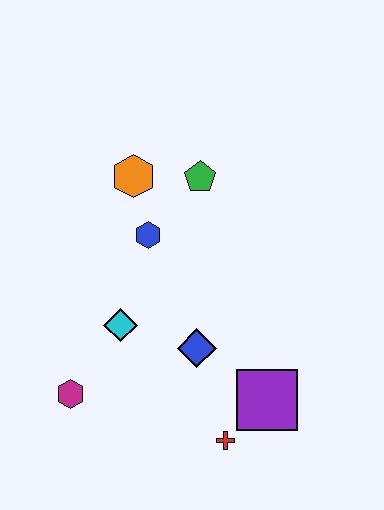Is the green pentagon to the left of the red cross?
Yes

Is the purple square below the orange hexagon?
Yes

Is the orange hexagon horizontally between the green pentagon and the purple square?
No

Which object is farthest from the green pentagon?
The red cross is farthest from the green pentagon.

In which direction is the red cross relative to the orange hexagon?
The red cross is below the orange hexagon.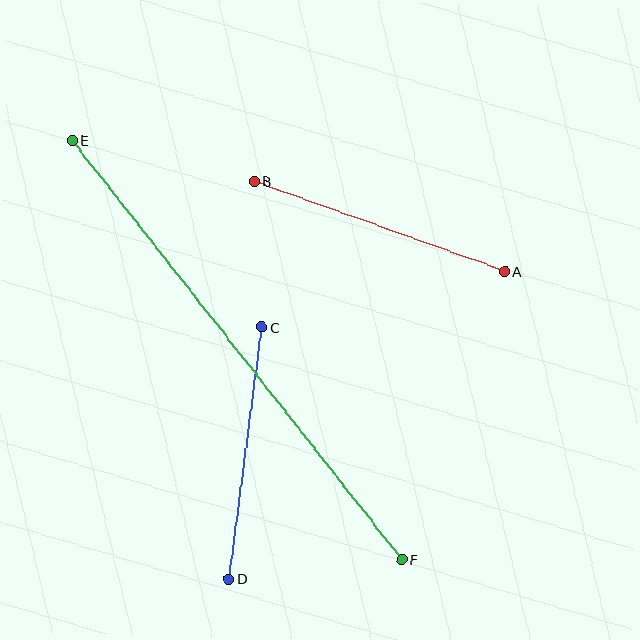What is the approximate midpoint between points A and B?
The midpoint is at approximately (379, 226) pixels.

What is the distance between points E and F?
The distance is approximately 533 pixels.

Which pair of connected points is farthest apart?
Points E and F are farthest apart.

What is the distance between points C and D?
The distance is approximately 254 pixels.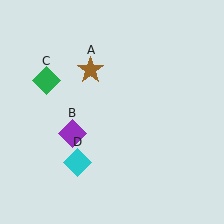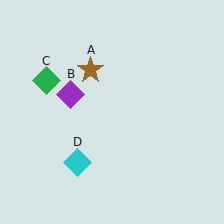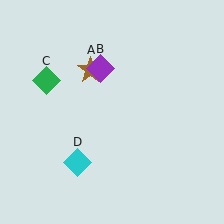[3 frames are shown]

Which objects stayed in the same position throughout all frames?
Brown star (object A) and green diamond (object C) and cyan diamond (object D) remained stationary.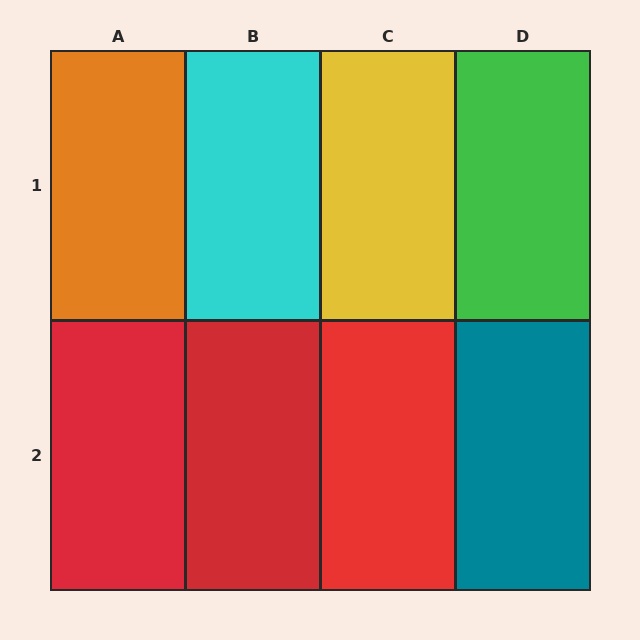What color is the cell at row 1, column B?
Cyan.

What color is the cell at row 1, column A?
Orange.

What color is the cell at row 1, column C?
Yellow.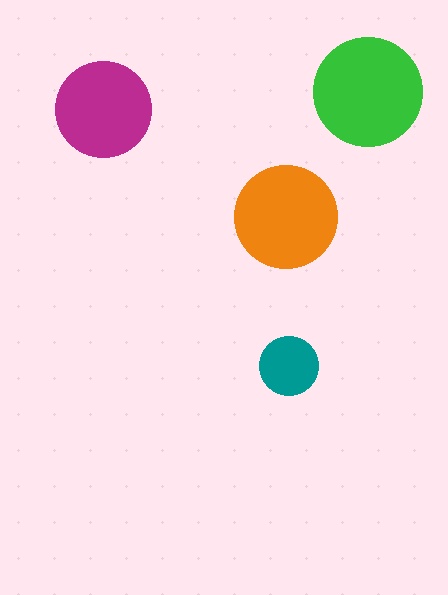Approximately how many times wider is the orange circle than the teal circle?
About 1.5 times wider.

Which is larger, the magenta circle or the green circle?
The green one.